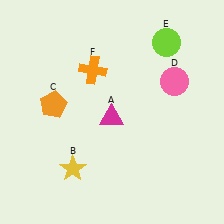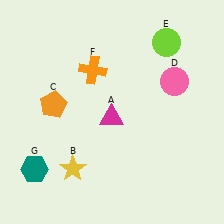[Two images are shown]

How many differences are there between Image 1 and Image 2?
There is 1 difference between the two images.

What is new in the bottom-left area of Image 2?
A teal hexagon (G) was added in the bottom-left area of Image 2.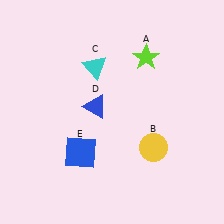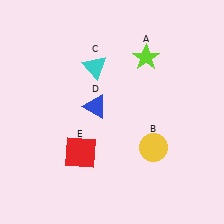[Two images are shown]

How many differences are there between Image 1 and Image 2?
There is 1 difference between the two images.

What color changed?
The square (E) changed from blue in Image 1 to red in Image 2.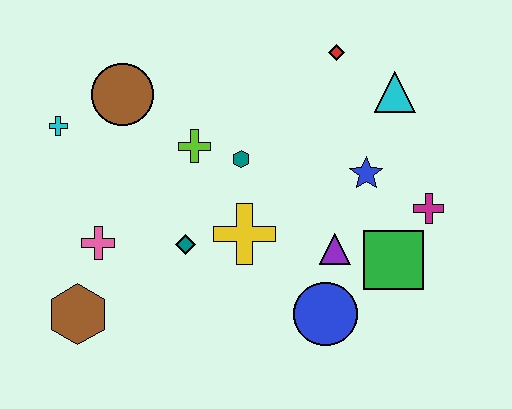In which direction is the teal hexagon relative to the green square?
The teal hexagon is to the left of the green square.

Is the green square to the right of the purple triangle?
Yes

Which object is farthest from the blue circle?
The cyan cross is farthest from the blue circle.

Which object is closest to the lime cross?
The teal hexagon is closest to the lime cross.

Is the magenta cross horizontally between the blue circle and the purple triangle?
No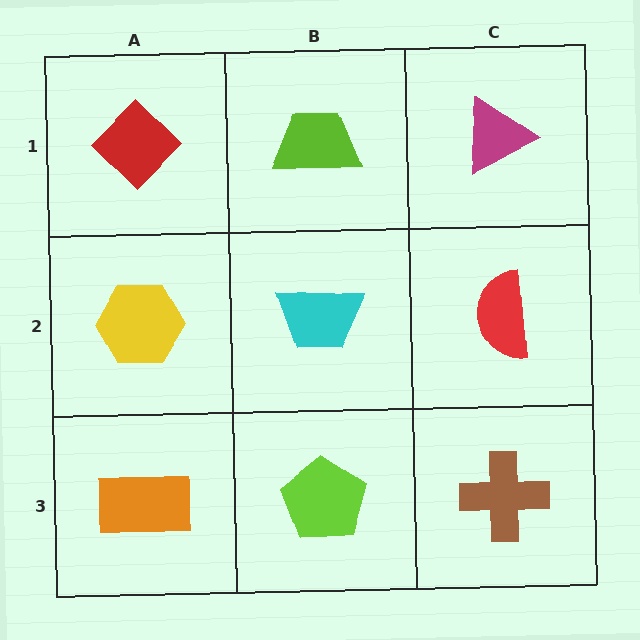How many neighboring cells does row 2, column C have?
3.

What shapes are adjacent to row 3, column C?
A red semicircle (row 2, column C), a lime pentagon (row 3, column B).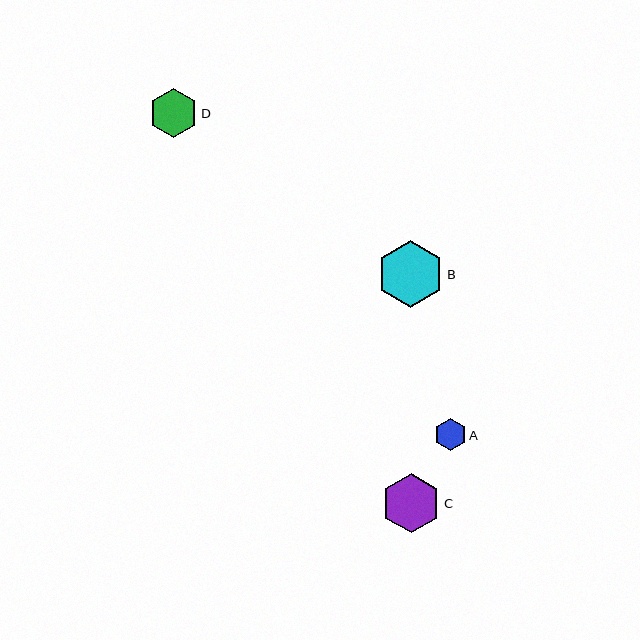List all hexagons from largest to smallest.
From largest to smallest: B, C, D, A.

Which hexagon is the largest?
Hexagon B is the largest with a size of approximately 67 pixels.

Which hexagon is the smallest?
Hexagon A is the smallest with a size of approximately 32 pixels.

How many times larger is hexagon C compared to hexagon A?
Hexagon C is approximately 1.9 times the size of hexagon A.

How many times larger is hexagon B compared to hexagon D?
Hexagon B is approximately 1.4 times the size of hexagon D.